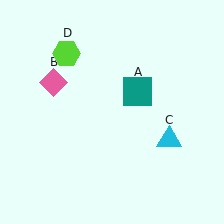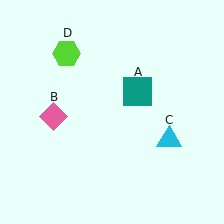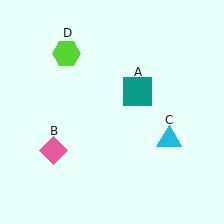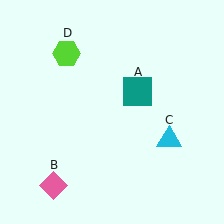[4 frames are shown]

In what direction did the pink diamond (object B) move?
The pink diamond (object B) moved down.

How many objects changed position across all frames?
1 object changed position: pink diamond (object B).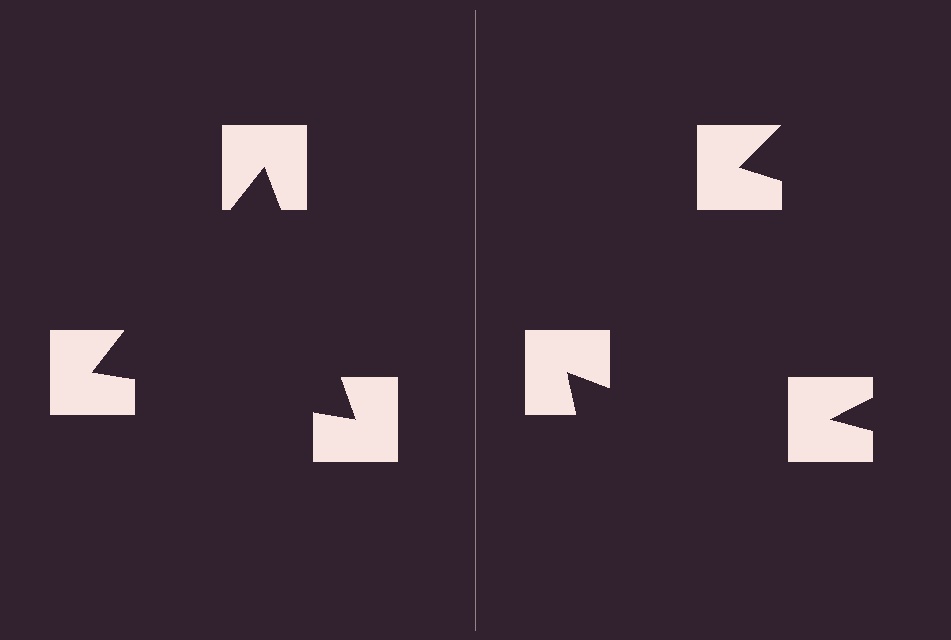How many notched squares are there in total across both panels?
6 — 3 on each side.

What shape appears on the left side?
An illusory triangle.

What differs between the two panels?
The notched squares are positioned identically on both sides; only the wedge orientations differ. On the left they align to a triangle; on the right they are misaligned.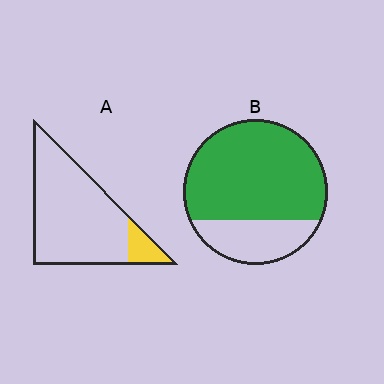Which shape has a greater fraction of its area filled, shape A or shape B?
Shape B.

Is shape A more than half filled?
No.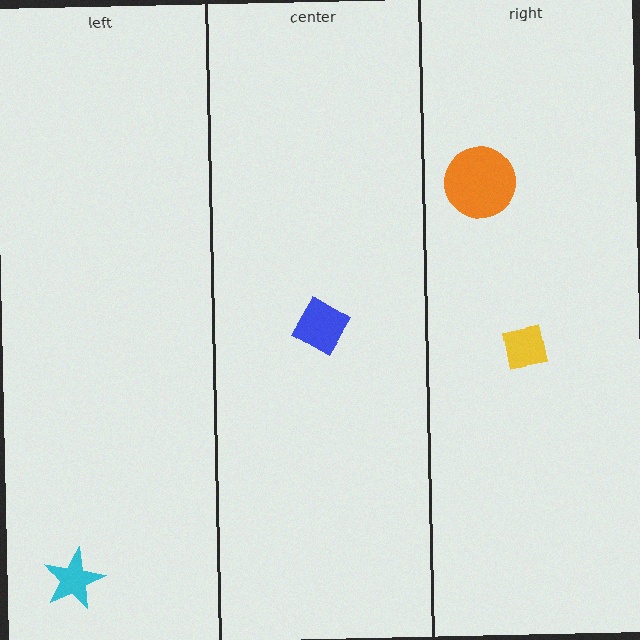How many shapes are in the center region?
1.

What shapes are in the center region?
The blue diamond.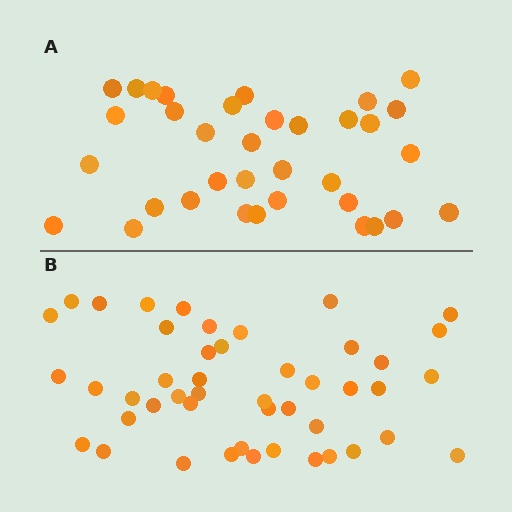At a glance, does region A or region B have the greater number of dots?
Region B (the bottom region) has more dots.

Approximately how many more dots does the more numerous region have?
Region B has roughly 12 or so more dots than region A.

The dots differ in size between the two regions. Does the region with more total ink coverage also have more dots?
No. Region A has more total ink coverage because its dots are larger, but region B actually contains more individual dots. Total area can be misleading — the number of items is what matters here.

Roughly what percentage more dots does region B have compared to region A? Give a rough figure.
About 30% more.